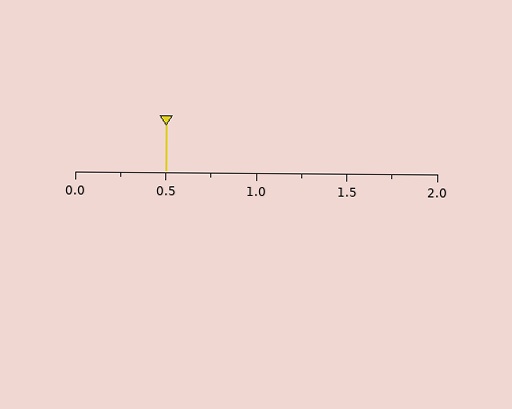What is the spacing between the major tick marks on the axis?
The major ticks are spaced 0.5 apart.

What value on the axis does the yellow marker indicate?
The marker indicates approximately 0.5.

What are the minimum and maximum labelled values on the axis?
The axis runs from 0.0 to 2.0.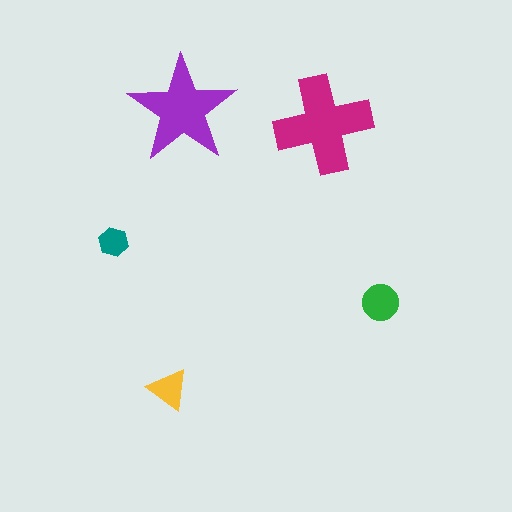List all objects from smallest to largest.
The teal hexagon, the yellow triangle, the green circle, the purple star, the magenta cross.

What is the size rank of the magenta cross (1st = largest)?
1st.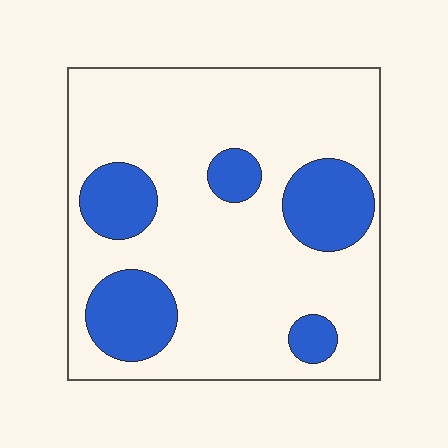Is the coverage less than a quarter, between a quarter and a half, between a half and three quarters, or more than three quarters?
Less than a quarter.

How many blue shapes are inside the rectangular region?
5.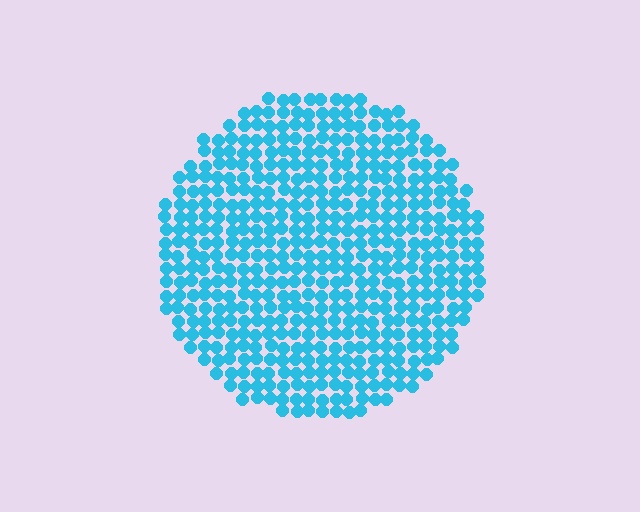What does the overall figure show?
The overall figure shows a circle.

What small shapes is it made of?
It is made of small circles.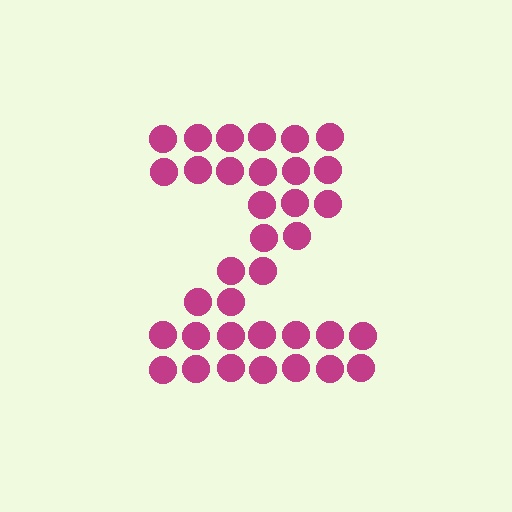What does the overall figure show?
The overall figure shows the letter Z.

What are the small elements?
The small elements are circles.